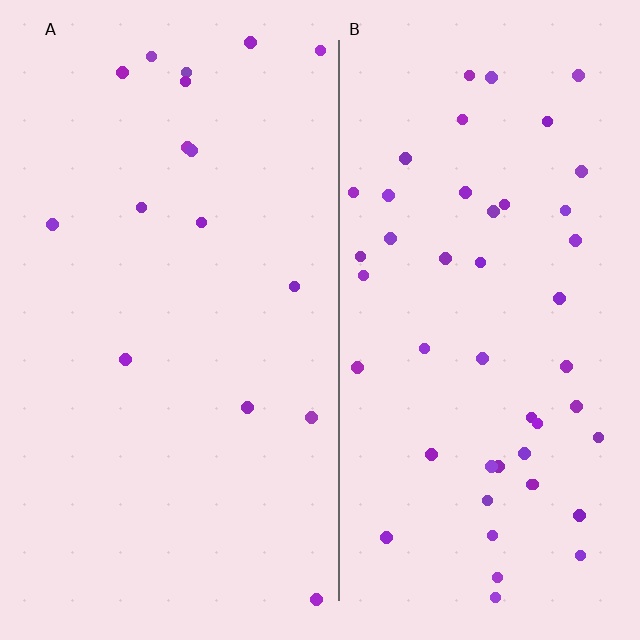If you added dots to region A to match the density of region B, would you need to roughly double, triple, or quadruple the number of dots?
Approximately triple.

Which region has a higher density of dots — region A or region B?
B (the right).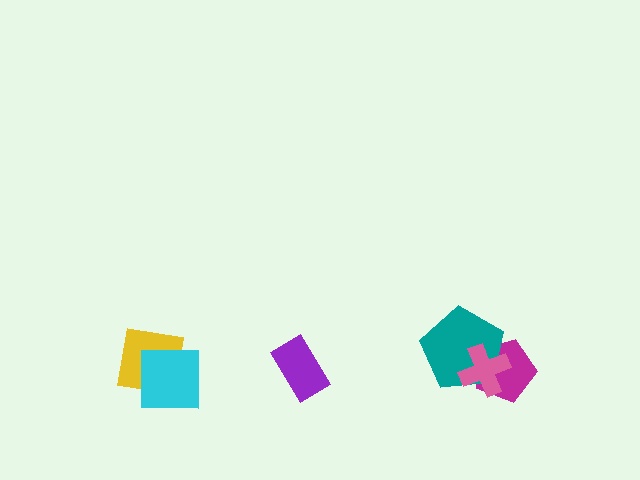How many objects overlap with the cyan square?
1 object overlaps with the cyan square.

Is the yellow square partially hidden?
Yes, it is partially covered by another shape.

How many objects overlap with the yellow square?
1 object overlaps with the yellow square.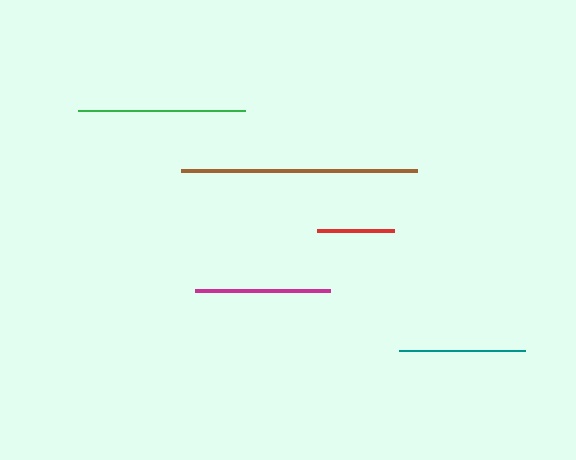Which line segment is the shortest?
The red line is the shortest at approximately 77 pixels.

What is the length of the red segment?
The red segment is approximately 77 pixels long.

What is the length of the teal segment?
The teal segment is approximately 126 pixels long.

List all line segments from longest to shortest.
From longest to shortest: brown, green, magenta, teal, red.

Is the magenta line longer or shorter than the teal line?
The magenta line is longer than the teal line.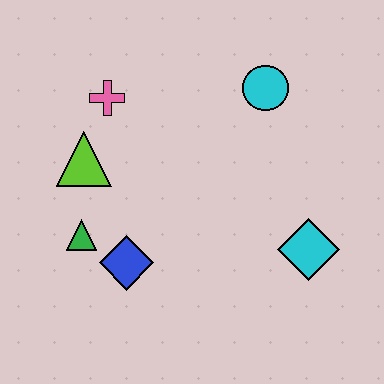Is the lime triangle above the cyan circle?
No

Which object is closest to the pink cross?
The lime triangle is closest to the pink cross.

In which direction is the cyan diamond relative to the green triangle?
The cyan diamond is to the right of the green triangle.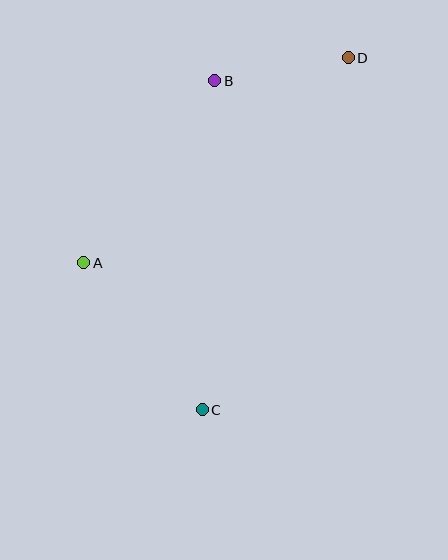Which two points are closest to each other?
Points B and D are closest to each other.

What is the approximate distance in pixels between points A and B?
The distance between A and B is approximately 224 pixels.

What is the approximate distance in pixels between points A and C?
The distance between A and C is approximately 189 pixels.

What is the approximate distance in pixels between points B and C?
The distance between B and C is approximately 329 pixels.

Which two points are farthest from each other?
Points C and D are farthest from each other.